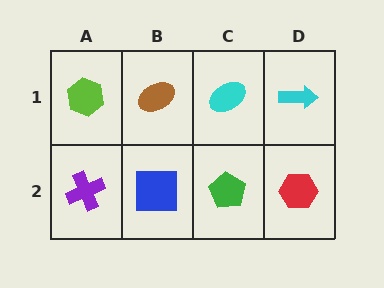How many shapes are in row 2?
4 shapes.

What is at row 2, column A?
A purple cross.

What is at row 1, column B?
A brown ellipse.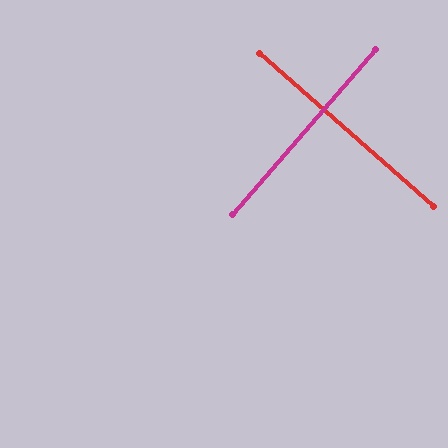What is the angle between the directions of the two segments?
Approximately 90 degrees.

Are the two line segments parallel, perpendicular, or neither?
Perpendicular — they meet at approximately 90°.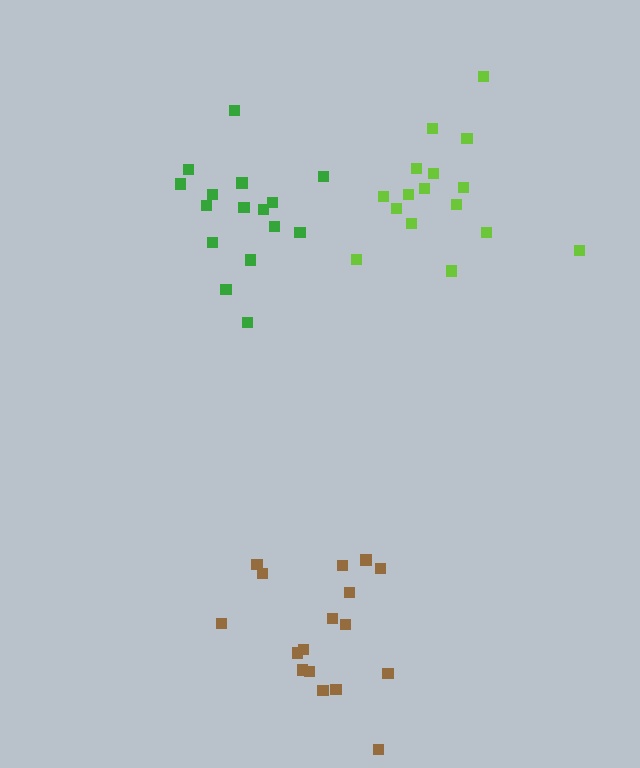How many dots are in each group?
Group 1: 16 dots, Group 2: 17 dots, Group 3: 16 dots (49 total).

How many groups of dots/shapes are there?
There are 3 groups.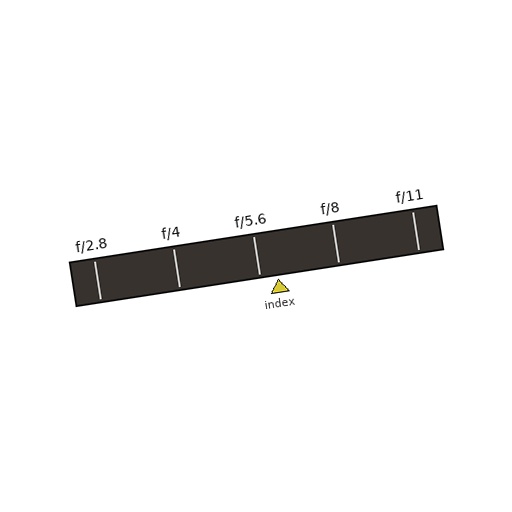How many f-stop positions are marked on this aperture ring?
There are 5 f-stop positions marked.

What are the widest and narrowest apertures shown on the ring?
The widest aperture shown is f/2.8 and the narrowest is f/11.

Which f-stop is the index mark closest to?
The index mark is closest to f/5.6.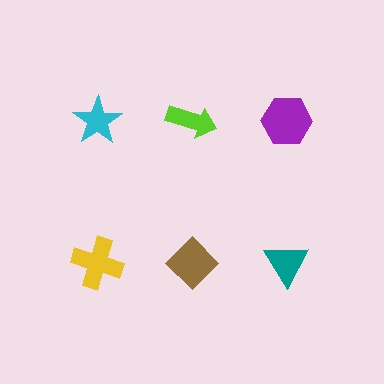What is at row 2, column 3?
A teal triangle.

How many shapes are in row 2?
3 shapes.